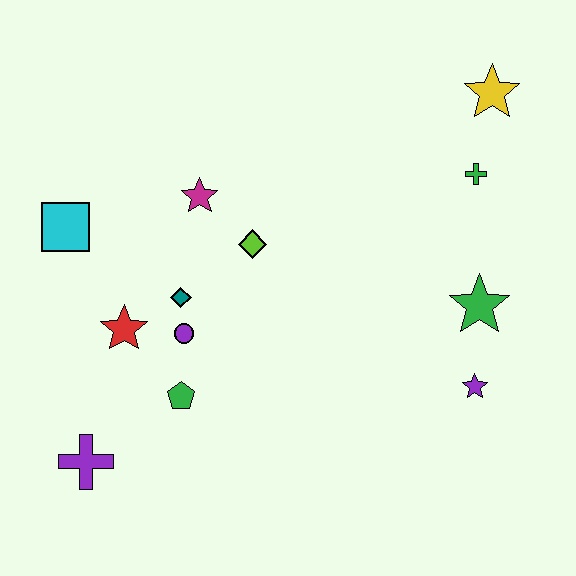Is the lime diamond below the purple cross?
No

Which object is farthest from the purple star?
The cyan square is farthest from the purple star.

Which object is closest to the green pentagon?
The purple circle is closest to the green pentagon.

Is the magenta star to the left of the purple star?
Yes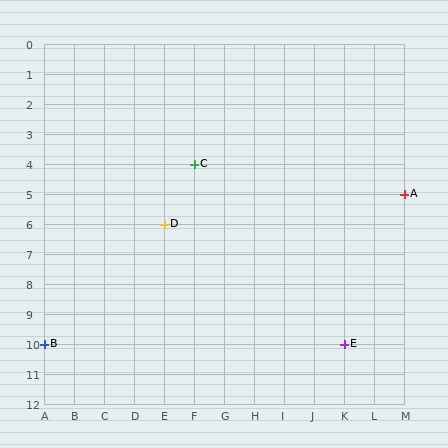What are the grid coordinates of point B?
Point B is at grid coordinates (A, 10).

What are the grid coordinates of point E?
Point E is at grid coordinates (K, 10).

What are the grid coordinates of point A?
Point A is at grid coordinates (M, 5).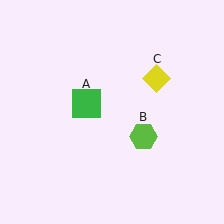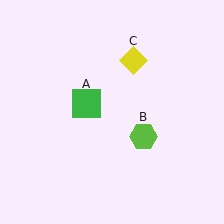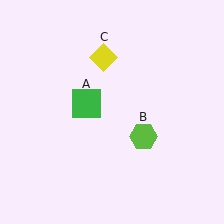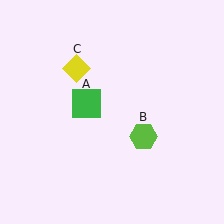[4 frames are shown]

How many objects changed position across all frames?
1 object changed position: yellow diamond (object C).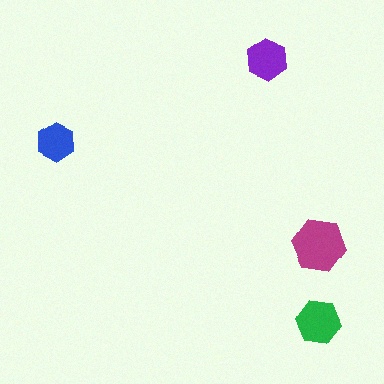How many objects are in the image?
There are 4 objects in the image.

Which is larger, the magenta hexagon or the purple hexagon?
The magenta one.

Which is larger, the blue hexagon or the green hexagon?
The green one.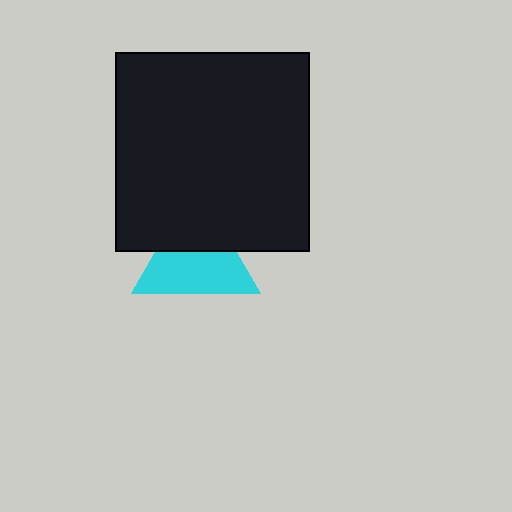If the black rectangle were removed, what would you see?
You would see the complete cyan triangle.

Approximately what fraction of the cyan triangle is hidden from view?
Roughly 39% of the cyan triangle is hidden behind the black rectangle.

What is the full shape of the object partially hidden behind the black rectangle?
The partially hidden object is a cyan triangle.